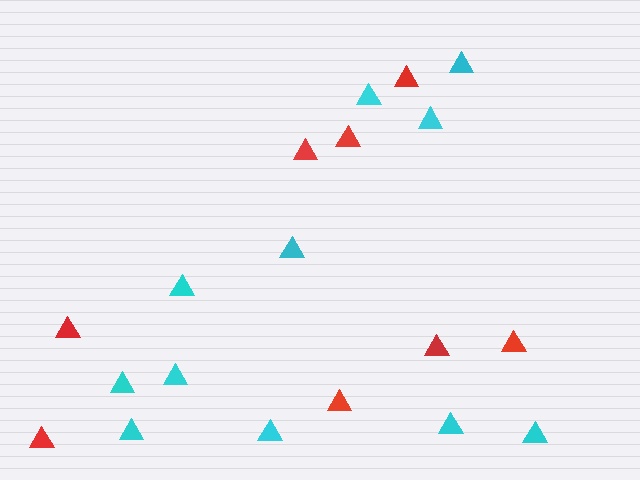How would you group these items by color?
There are 2 groups: one group of cyan triangles (11) and one group of red triangles (8).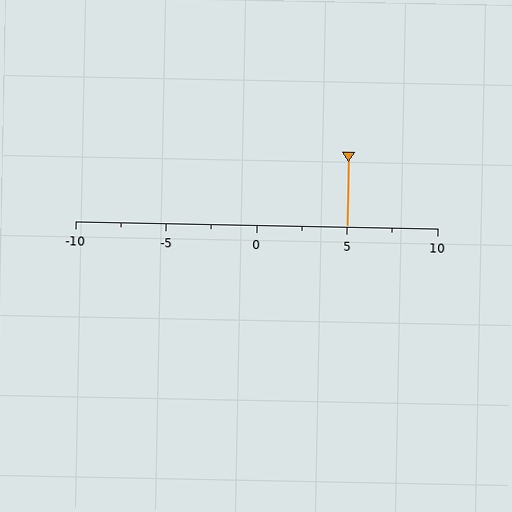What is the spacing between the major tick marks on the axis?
The major ticks are spaced 5 apart.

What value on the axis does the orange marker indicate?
The marker indicates approximately 5.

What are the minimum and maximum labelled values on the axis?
The axis runs from -10 to 10.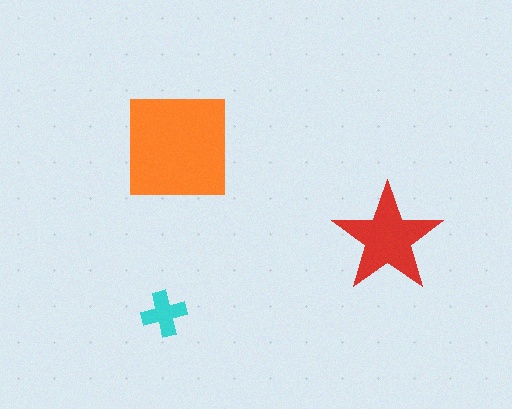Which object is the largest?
The orange square.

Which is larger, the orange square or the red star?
The orange square.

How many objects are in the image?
There are 3 objects in the image.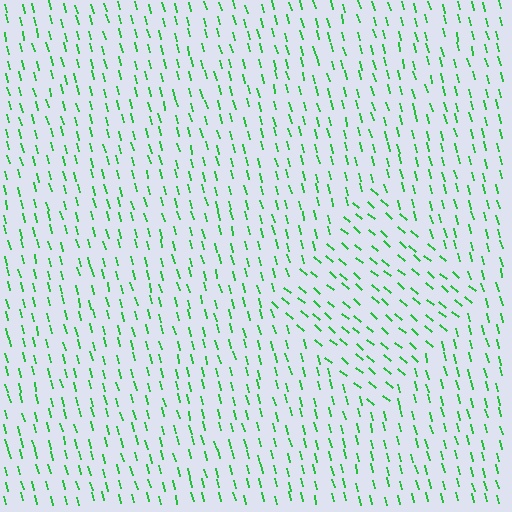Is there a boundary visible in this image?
Yes, there is a texture boundary formed by a change in line orientation.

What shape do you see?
I see a diamond.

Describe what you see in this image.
The image is filled with small green line segments. A diamond region in the image has lines oriented differently from the surrounding lines, creating a visible texture boundary.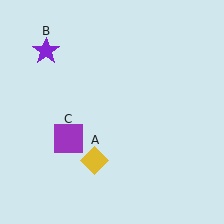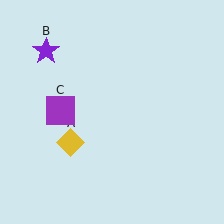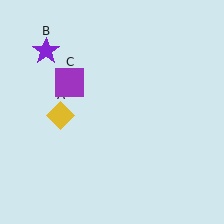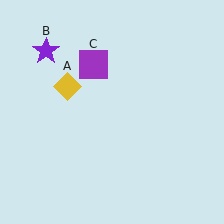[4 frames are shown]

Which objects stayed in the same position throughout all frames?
Purple star (object B) remained stationary.